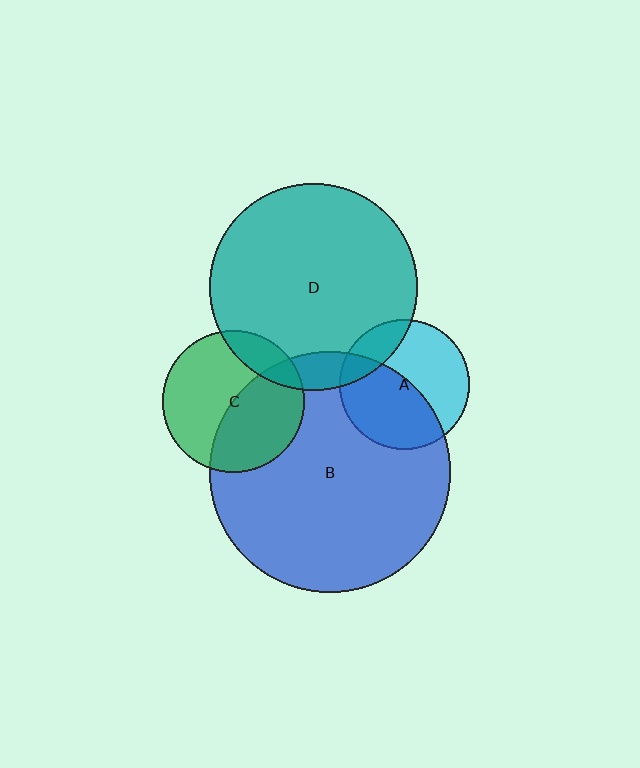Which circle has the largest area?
Circle B (blue).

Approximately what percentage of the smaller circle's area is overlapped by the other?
Approximately 20%.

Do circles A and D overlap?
Yes.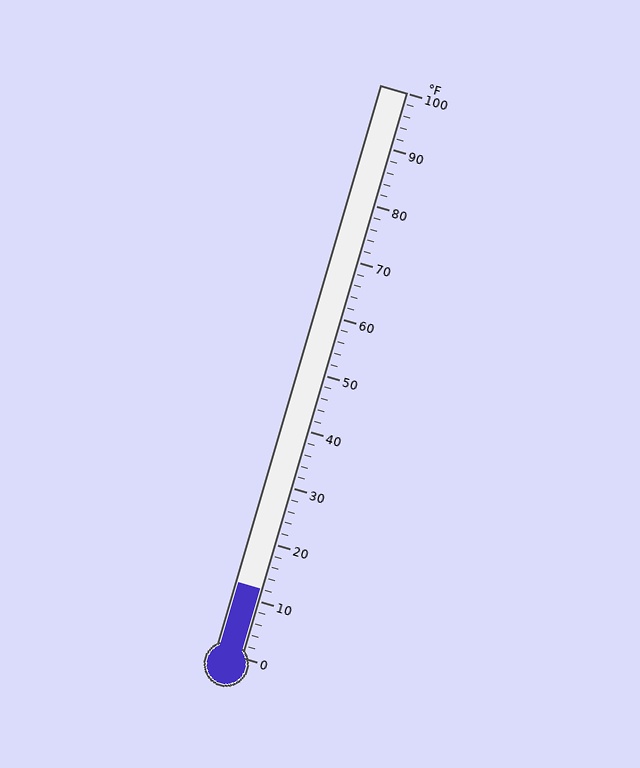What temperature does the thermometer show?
The thermometer shows approximately 12°F.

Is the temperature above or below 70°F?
The temperature is below 70°F.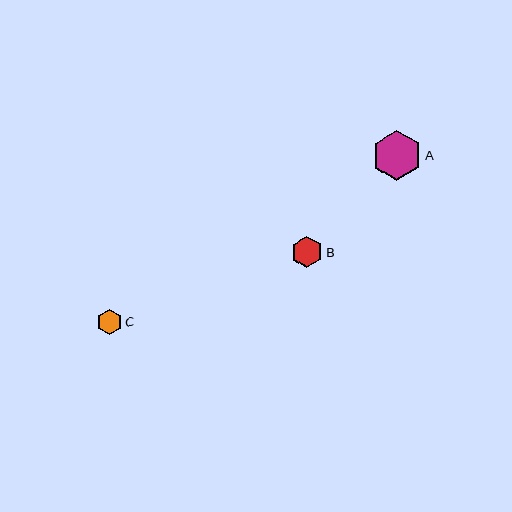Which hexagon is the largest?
Hexagon A is the largest with a size of approximately 50 pixels.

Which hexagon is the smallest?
Hexagon C is the smallest with a size of approximately 25 pixels.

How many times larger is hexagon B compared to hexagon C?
Hexagon B is approximately 1.3 times the size of hexagon C.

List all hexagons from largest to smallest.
From largest to smallest: A, B, C.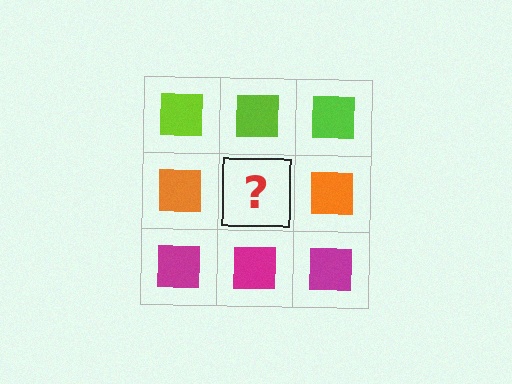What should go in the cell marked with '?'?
The missing cell should contain an orange square.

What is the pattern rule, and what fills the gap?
The rule is that each row has a consistent color. The gap should be filled with an orange square.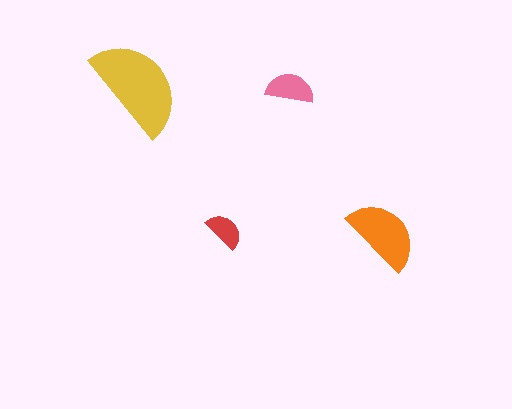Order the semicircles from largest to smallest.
the yellow one, the orange one, the pink one, the red one.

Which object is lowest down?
The orange semicircle is bottommost.